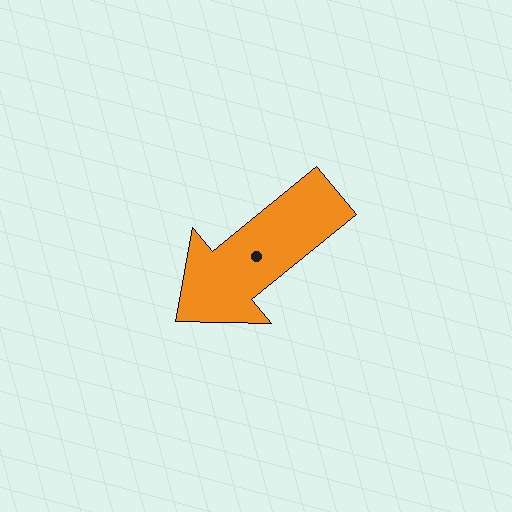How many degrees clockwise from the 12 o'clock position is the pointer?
Approximately 231 degrees.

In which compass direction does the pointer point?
Southwest.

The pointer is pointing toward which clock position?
Roughly 8 o'clock.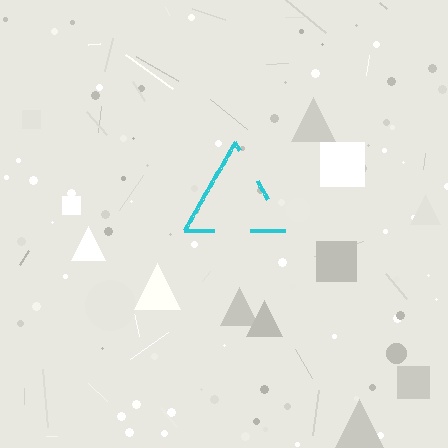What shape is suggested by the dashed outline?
The dashed outline suggests a triangle.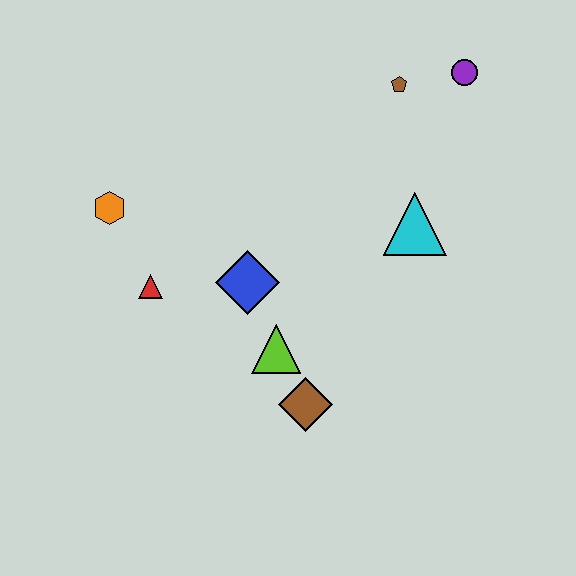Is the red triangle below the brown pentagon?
Yes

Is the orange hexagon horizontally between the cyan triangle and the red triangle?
No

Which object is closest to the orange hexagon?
The red triangle is closest to the orange hexagon.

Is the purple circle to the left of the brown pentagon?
No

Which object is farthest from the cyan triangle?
The orange hexagon is farthest from the cyan triangle.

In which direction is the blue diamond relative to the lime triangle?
The blue diamond is above the lime triangle.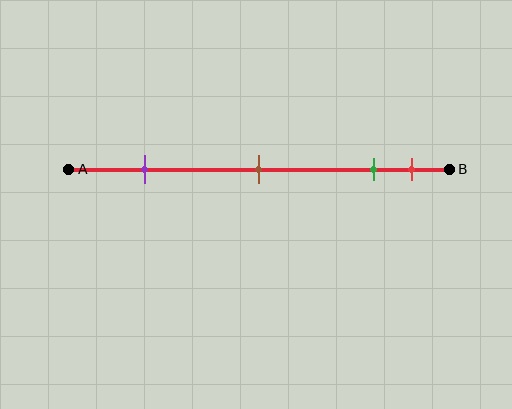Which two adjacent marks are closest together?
The green and red marks are the closest adjacent pair.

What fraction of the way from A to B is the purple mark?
The purple mark is approximately 20% (0.2) of the way from A to B.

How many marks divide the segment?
There are 4 marks dividing the segment.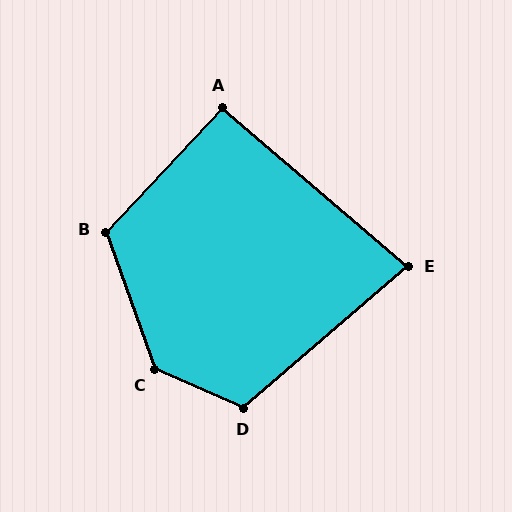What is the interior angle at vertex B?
Approximately 117 degrees (obtuse).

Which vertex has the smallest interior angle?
E, at approximately 81 degrees.